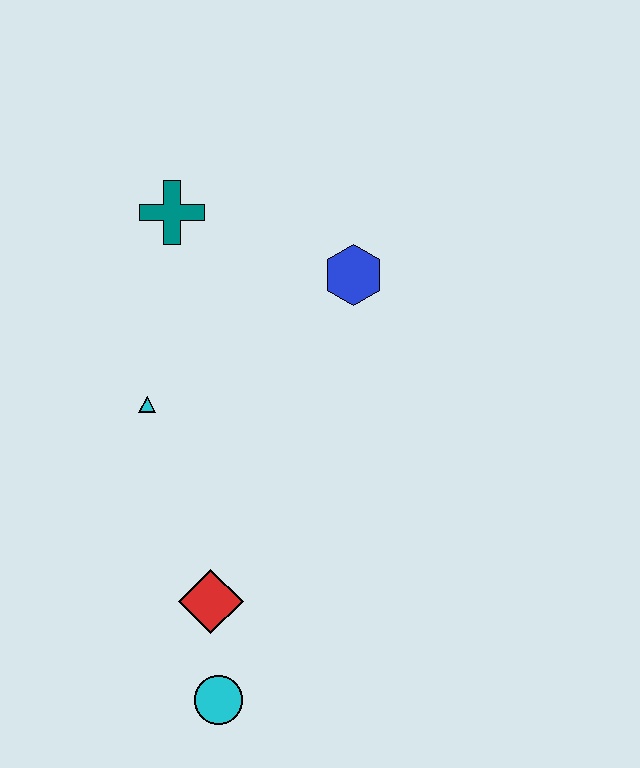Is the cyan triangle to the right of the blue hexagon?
No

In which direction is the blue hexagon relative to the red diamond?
The blue hexagon is above the red diamond.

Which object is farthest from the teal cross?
The cyan circle is farthest from the teal cross.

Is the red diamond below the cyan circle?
No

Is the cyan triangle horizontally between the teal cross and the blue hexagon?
No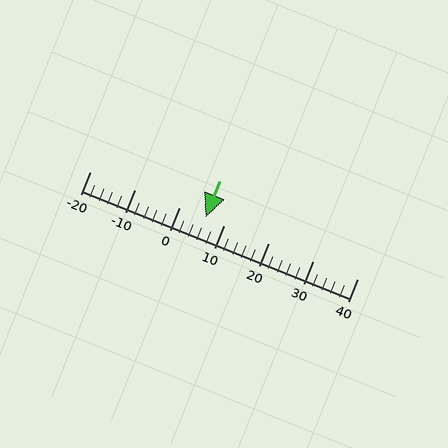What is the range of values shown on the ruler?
The ruler shows values from -20 to 40.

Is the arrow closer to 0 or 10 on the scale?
The arrow is closer to 10.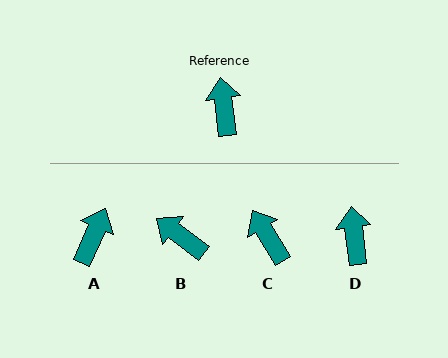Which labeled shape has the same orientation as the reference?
D.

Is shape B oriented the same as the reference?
No, it is off by about 47 degrees.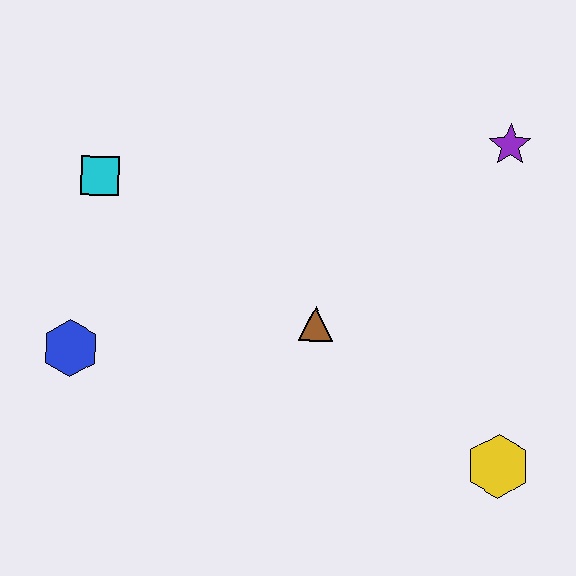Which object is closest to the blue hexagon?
The cyan square is closest to the blue hexagon.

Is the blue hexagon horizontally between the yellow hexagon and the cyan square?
No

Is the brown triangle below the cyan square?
Yes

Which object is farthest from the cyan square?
The yellow hexagon is farthest from the cyan square.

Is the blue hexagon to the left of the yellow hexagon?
Yes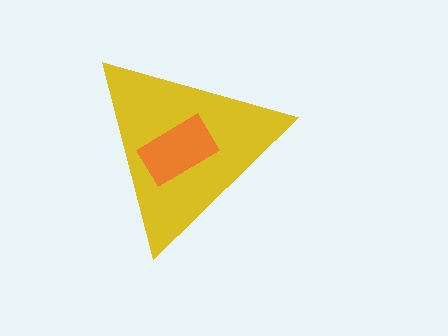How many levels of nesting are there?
2.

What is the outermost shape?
The yellow triangle.